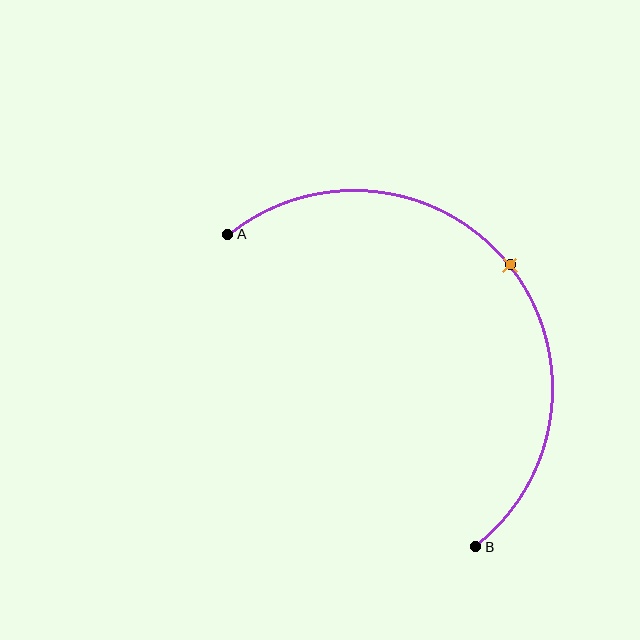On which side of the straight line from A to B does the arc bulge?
The arc bulges above and to the right of the straight line connecting A and B.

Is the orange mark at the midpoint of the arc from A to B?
Yes. The orange mark lies on the arc at equal arc-length from both A and B — it is the arc midpoint.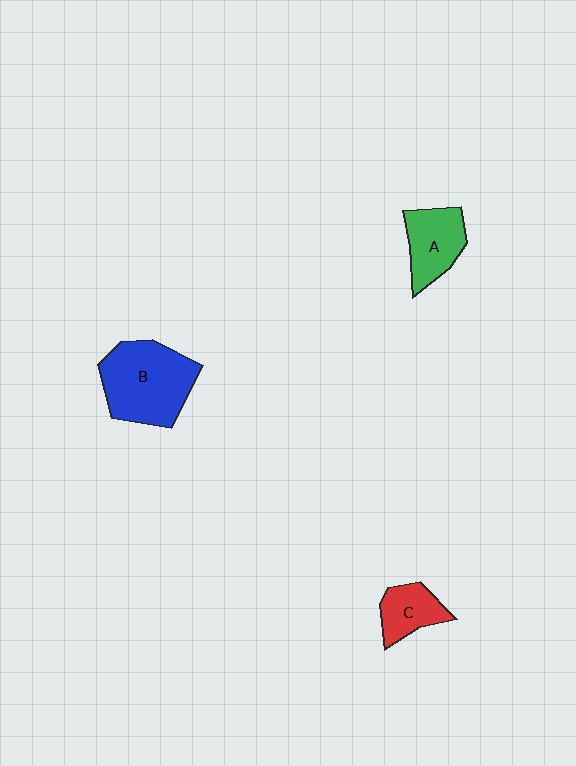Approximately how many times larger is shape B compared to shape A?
Approximately 1.7 times.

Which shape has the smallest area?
Shape C (red).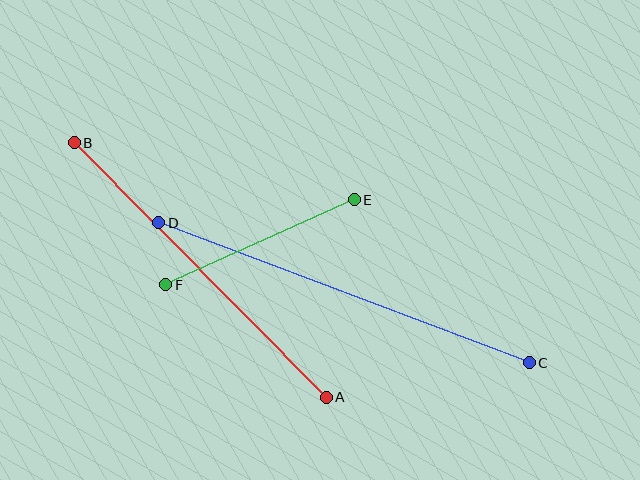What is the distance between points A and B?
The distance is approximately 358 pixels.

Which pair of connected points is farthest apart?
Points C and D are farthest apart.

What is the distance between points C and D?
The distance is approximately 396 pixels.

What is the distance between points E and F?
The distance is approximately 207 pixels.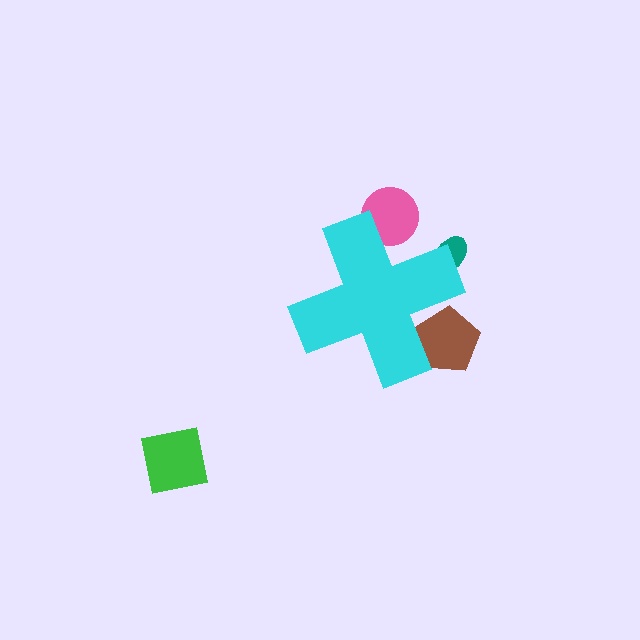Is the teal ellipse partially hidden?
Yes, the teal ellipse is partially hidden behind the cyan cross.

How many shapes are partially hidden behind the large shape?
3 shapes are partially hidden.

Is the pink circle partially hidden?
Yes, the pink circle is partially hidden behind the cyan cross.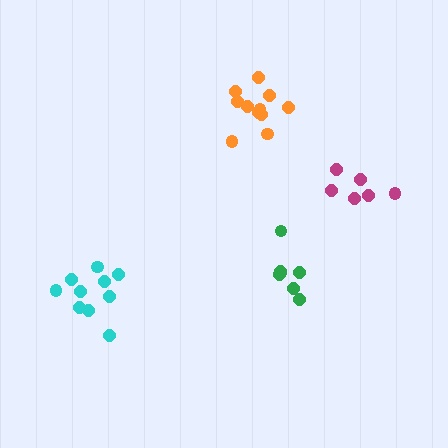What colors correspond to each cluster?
The clusters are colored: magenta, orange, green, cyan.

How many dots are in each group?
Group 1: 6 dots, Group 2: 12 dots, Group 3: 7 dots, Group 4: 10 dots (35 total).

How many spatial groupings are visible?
There are 4 spatial groupings.